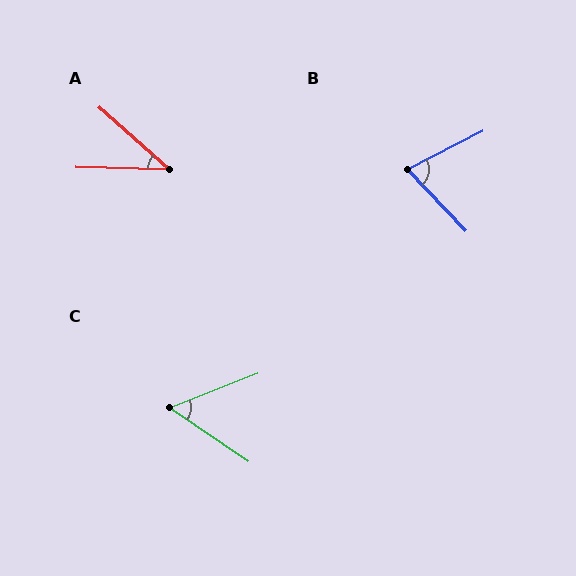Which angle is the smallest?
A, at approximately 40 degrees.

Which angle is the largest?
B, at approximately 74 degrees.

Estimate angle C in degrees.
Approximately 56 degrees.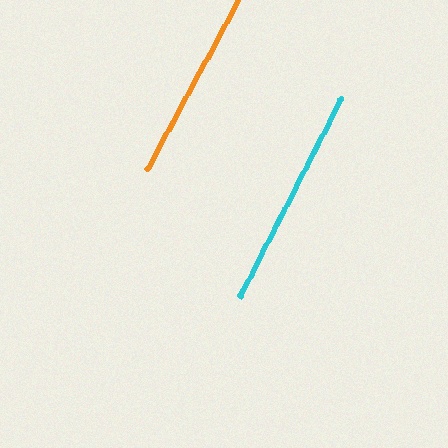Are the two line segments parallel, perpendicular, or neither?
Parallel — their directions differ by only 1.0°.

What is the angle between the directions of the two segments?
Approximately 1 degree.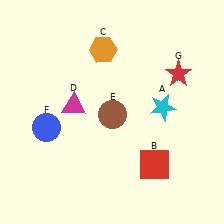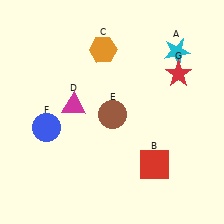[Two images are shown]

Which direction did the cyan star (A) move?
The cyan star (A) moved up.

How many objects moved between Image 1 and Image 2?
1 object moved between the two images.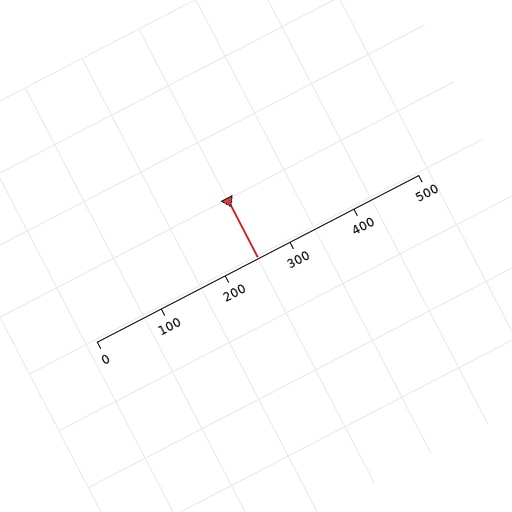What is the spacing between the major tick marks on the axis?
The major ticks are spaced 100 apart.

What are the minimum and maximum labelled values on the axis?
The axis runs from 0 to 500.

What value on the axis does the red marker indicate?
The marker indicates approximately 250.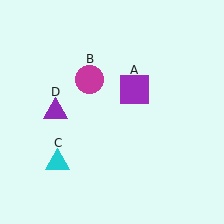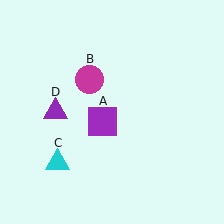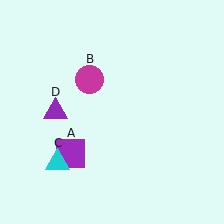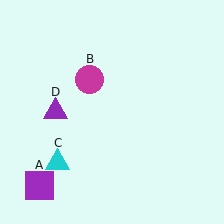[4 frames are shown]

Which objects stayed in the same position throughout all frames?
Magenta circle (object B) and cyan triangle (object C) and purple triangle (object D) remained stationary.